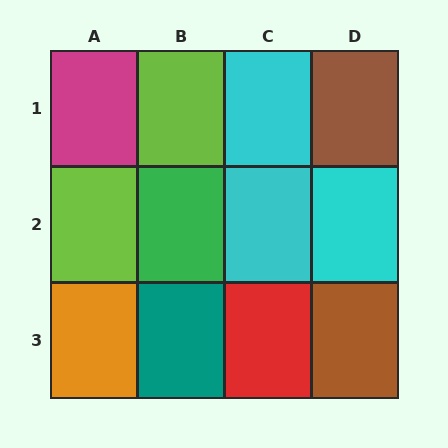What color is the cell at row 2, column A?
Lime.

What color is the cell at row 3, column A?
Orange.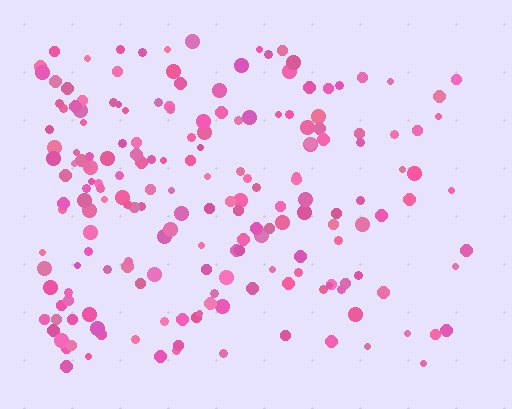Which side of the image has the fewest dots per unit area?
The right.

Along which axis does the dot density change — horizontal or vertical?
Horizontal.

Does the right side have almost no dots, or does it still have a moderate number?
Still a moderate number, just noticeably fewer than the left.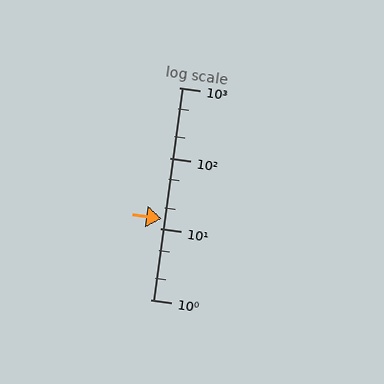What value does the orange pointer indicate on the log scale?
The pointer indicates approximately 14.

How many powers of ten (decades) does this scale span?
The scale spans 3 decades, from 1 to 1000.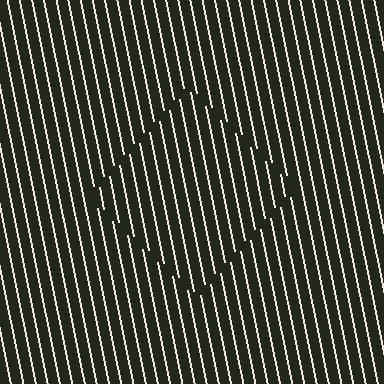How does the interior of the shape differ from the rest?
The interior of the shape contains the same grating, shifted by half a period — the contour is defined by the phase discontinuity where line-ends from the inner and outer gratings abut.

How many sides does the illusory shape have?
4 sides — the line-ends trace a square.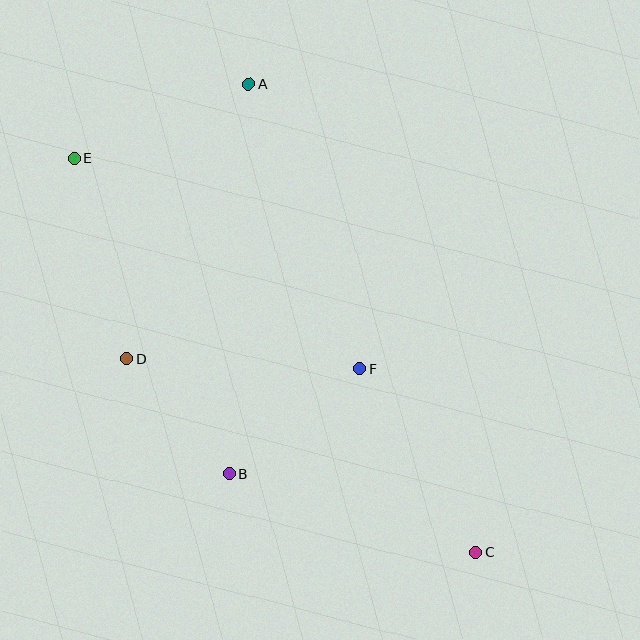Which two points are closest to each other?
Points B and D are closest to each other.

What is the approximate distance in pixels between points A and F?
The distance between A and F is approximately 305 pixels.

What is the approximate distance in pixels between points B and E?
The distance between B and E is approximately 351 pixels.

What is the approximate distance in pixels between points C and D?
The distance between C and D is approximately 398 pixels.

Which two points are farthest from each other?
Points C and E are farthest from each other.